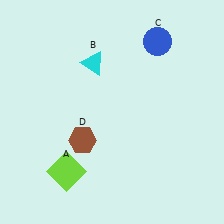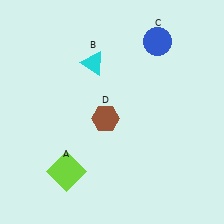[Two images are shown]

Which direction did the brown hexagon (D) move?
The brown hexagon (D) moved right.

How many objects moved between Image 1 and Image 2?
1 object moved between the two images.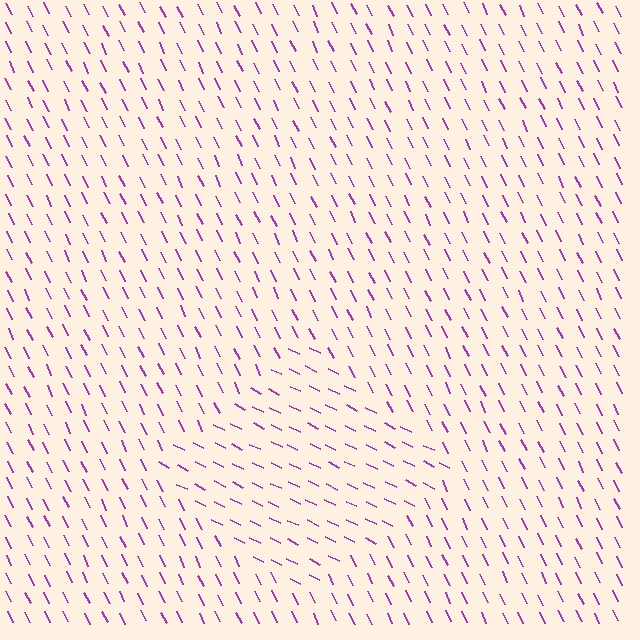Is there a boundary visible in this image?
Yes, there is a texture boundary formed by a change in line orientation.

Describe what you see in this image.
The image is filled with small purple line segments. A diamond region in the image has lines oriented differently from the surrounding lines, creating a visible texture boundary.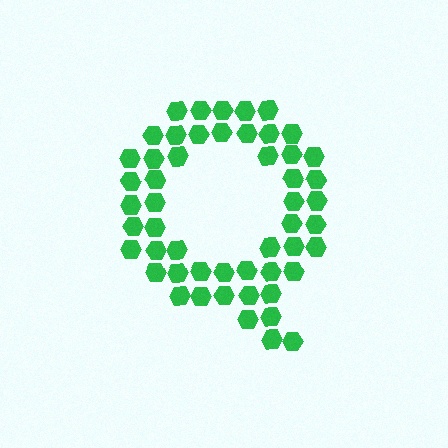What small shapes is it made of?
It is made of small hexagons.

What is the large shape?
The large shape is the letter Q.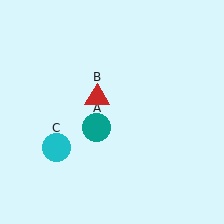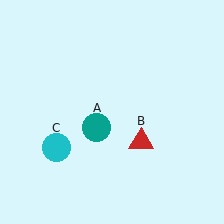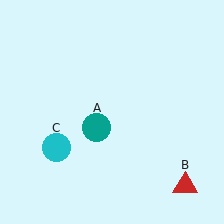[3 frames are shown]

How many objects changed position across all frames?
1 object changed position: red triangle (object B).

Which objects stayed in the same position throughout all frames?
Teal circle (object A) and cyan circle (object C) remained stationary.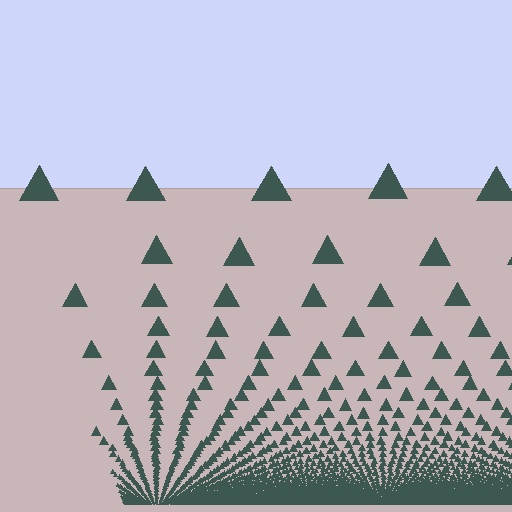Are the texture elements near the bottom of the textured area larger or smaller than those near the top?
Smaller. The gradient is inverted — elements near the bottom are smaller and denser.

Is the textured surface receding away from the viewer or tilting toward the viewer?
The surface appears to tilt toward the viewer. Texture elements get larger and sparser toward the top.